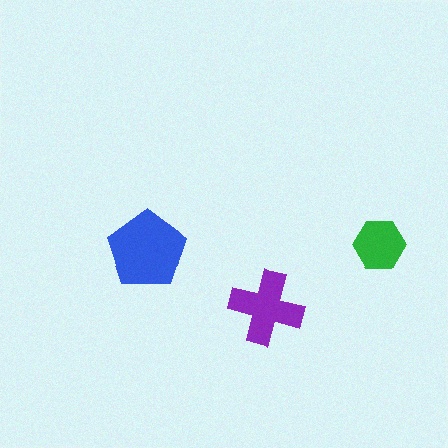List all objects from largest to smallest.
The blue pentagon, the purple cross, the green hexagon.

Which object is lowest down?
The purple cross is bottommost.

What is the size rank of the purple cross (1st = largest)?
2nd.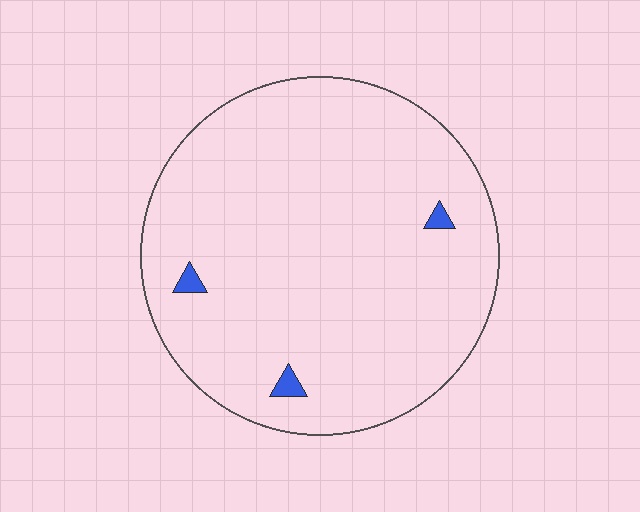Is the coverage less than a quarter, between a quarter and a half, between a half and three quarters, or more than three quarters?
Less than a quarter.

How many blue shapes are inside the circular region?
3.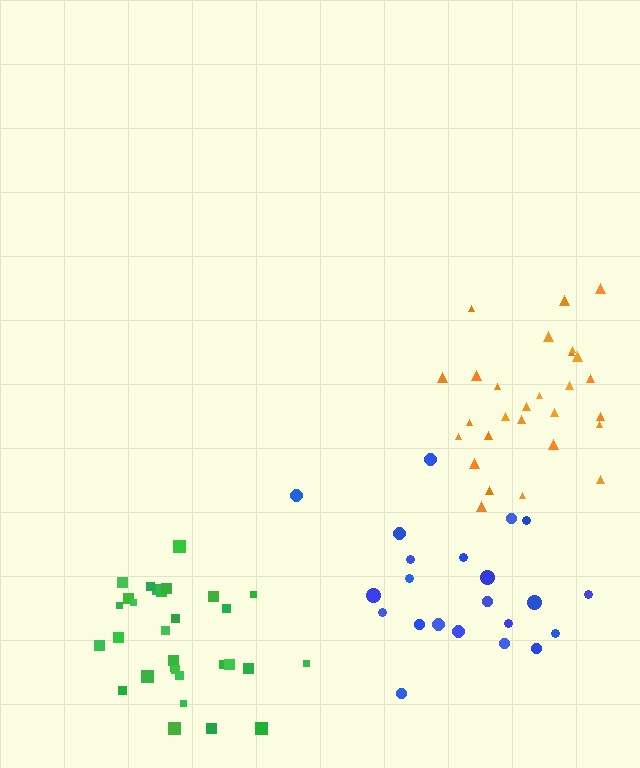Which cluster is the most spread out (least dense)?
Blue.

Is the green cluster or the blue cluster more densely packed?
Green.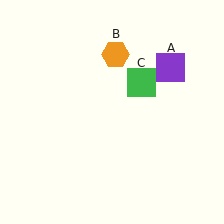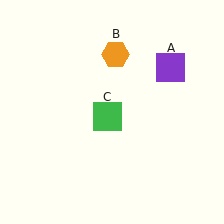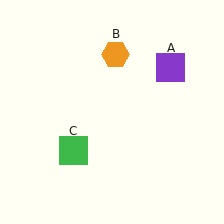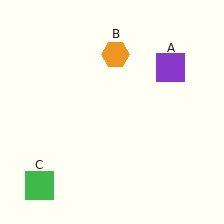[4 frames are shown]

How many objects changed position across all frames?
1 object changed position: green square (object C).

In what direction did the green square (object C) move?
The green square (object C) moved down and to the left.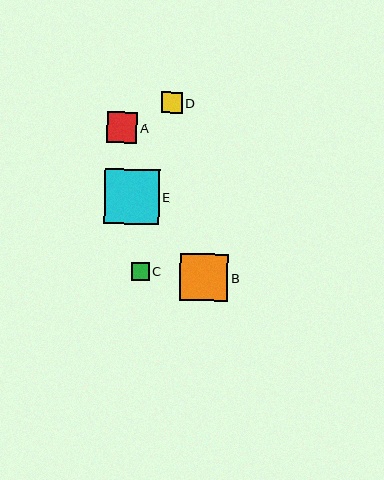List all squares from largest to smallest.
From largest to smallest: E, B, A, D, C.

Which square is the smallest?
Square C is the smallest with a size of approximately 18 pixels.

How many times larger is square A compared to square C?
Square A is approximately 1.7 times the size of square C.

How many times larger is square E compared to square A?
Square E is approximately 1.8 times the size of square A.